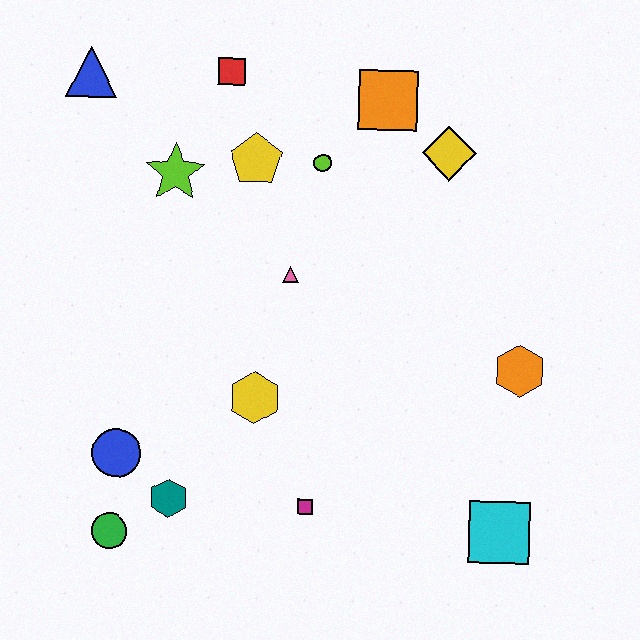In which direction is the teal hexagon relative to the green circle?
The teal hexagon is to the right of the green circle.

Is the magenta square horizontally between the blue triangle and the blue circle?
No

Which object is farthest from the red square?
The cyan square is farthest from the red square.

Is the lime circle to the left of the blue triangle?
No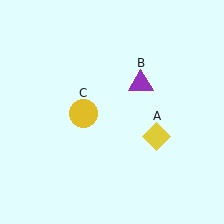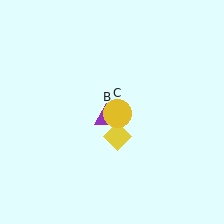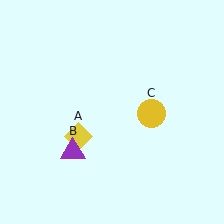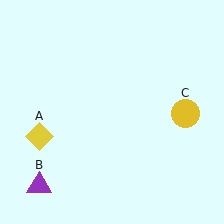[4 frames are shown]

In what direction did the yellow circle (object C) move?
The yellow circle (object C) moved right.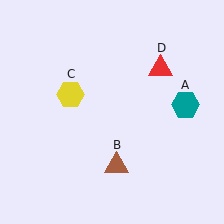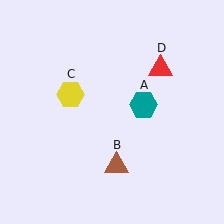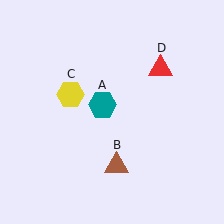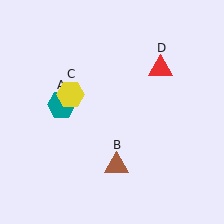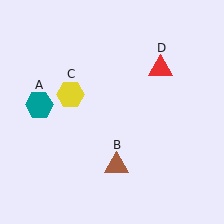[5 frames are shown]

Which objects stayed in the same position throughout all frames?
Brown triangle (object B) and yellow hexagon (object C) and red triangle (object D) remained stationary.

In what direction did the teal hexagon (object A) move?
The teal hexagon (object A) moved left.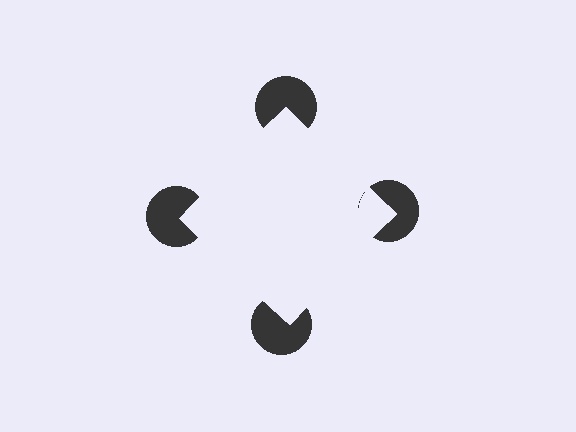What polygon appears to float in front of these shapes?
An illusory square — its edges are inferred from the aligned wedge cuts in the pac-man discs, not physically drawn.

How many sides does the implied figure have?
4 sides.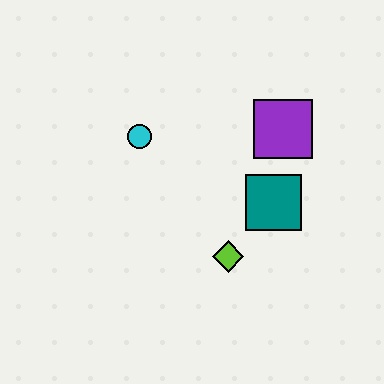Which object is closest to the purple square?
The teal square is closest to the purple square.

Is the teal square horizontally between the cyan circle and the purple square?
Yes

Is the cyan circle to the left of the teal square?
Yes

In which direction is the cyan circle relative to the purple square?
The cyan circle is to the left of the purple square.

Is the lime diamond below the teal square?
Yes